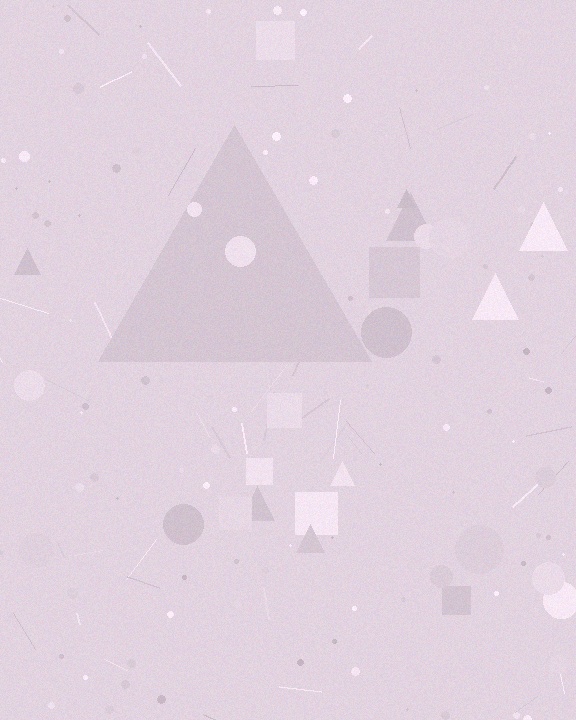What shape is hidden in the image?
A triangle is hidden in the image.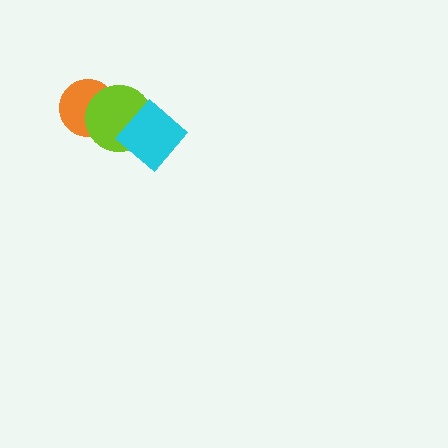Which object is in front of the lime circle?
The cyan diamond is in front of the lime circle.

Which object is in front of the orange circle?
The lime circle is in front of the orange circle.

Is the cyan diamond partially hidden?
No, no other shape covers it.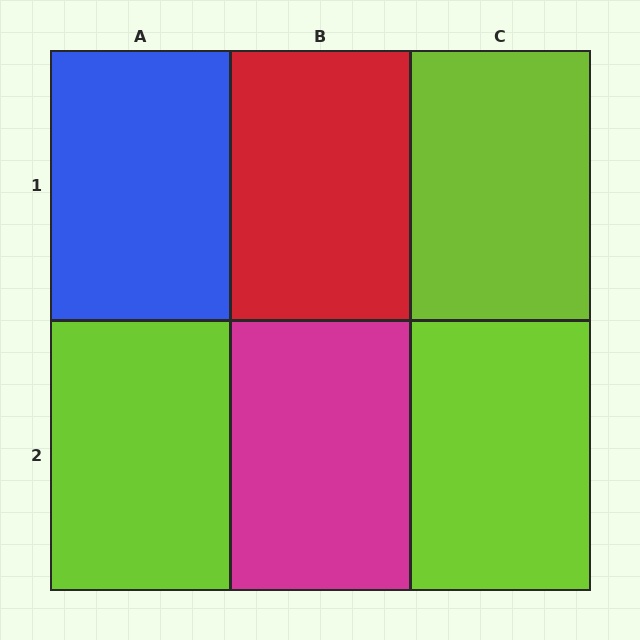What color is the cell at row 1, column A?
Blue.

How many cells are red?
1 cell is red.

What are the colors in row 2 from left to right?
Lime, magenta, lime.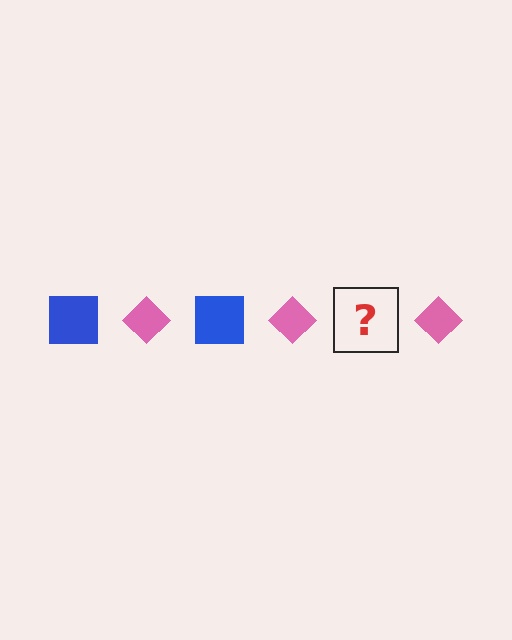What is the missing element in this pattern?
The missing element is a blue square.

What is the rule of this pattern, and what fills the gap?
The rule is that the pattern alternates between blue square and pink diamond. The gap should be filled with a blue square.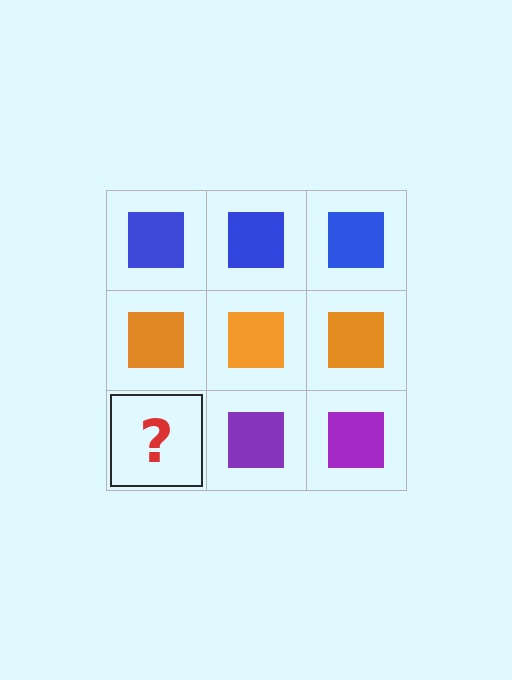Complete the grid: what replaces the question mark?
The question mark should be replaced with a purple square.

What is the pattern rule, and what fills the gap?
The rule is that each row has a consistent color. The gap should be filled with a purple square.